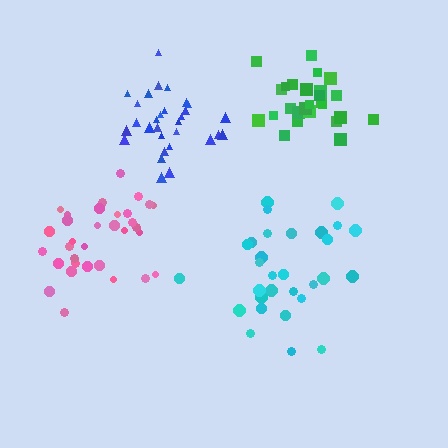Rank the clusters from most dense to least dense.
green, blue, pink, cyan.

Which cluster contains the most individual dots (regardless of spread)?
Pink (33).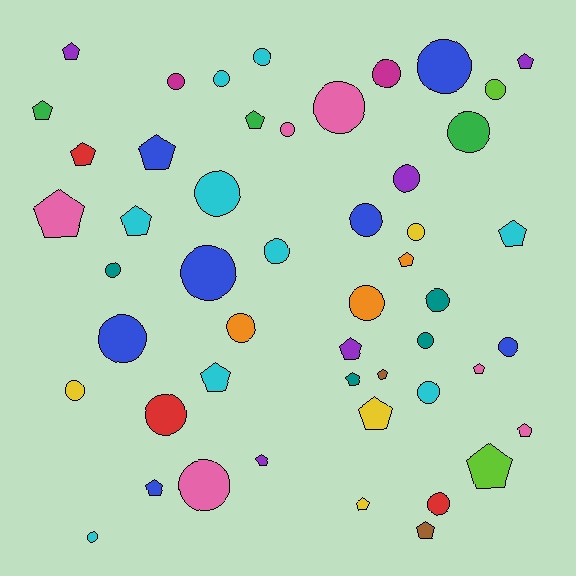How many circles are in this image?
There are 28 circles.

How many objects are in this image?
There are 50 objects.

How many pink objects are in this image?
There are 6 pink objects.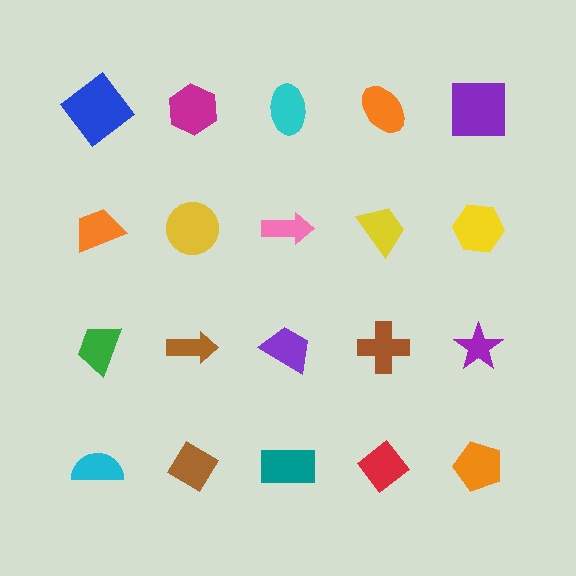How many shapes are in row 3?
5 shapes.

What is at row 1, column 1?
A blue diamond.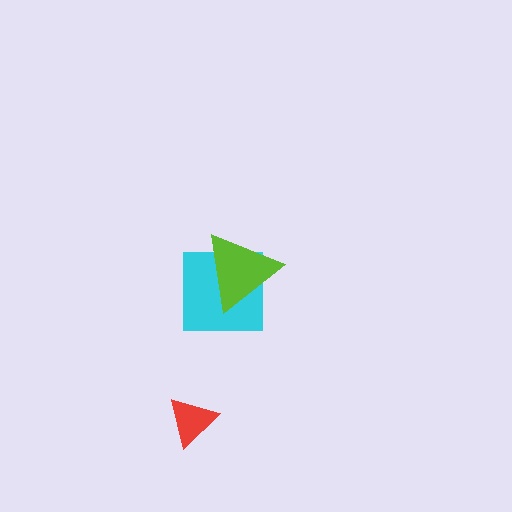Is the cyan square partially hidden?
Yes, it is partially covered by another shape.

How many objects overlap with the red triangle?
0 objects overlap with the red triangle.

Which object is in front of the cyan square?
The lime triangle is in front of the cyan square.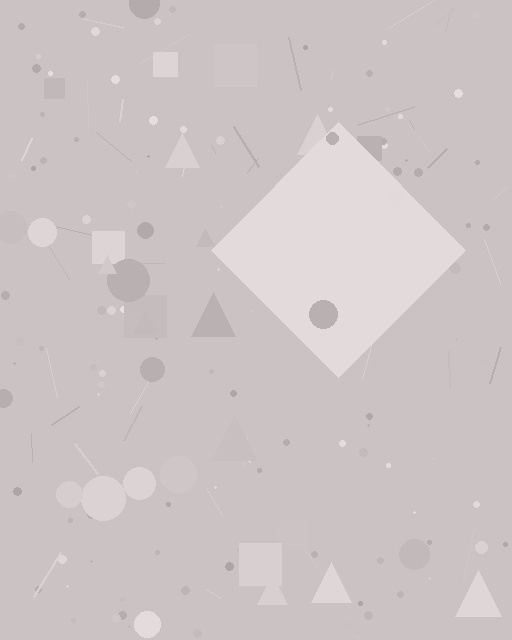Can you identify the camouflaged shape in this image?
The camouflaged shape is a diamond.